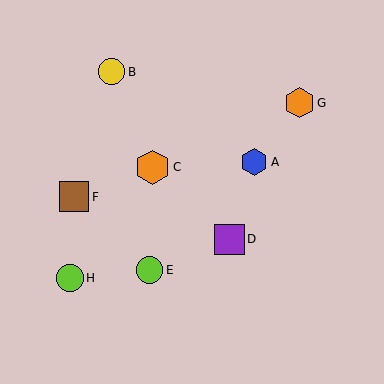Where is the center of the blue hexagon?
The center of the blue hexagon is at (254, 162).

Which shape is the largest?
The orange hexagon (labeled C) is the largest.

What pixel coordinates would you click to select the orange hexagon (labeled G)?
Click at (299, 103) to select the orange hexagon G.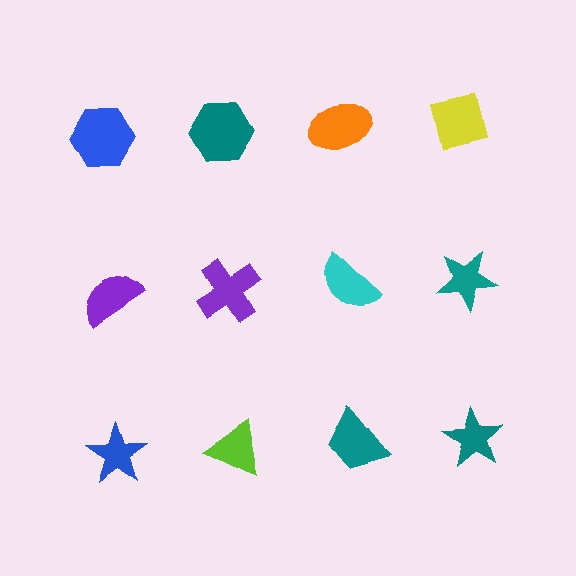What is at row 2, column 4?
A teal star.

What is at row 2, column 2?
A purple cross.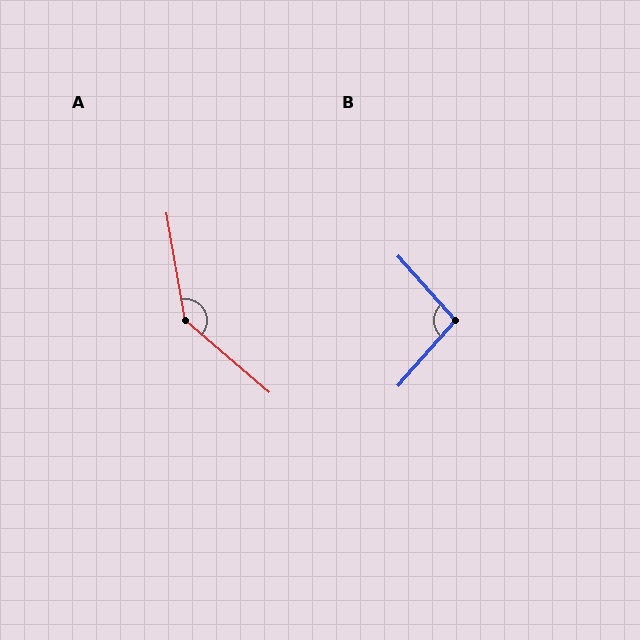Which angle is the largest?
A, at approximately 141 degrees.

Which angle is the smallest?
B, at approximately 97 degrees.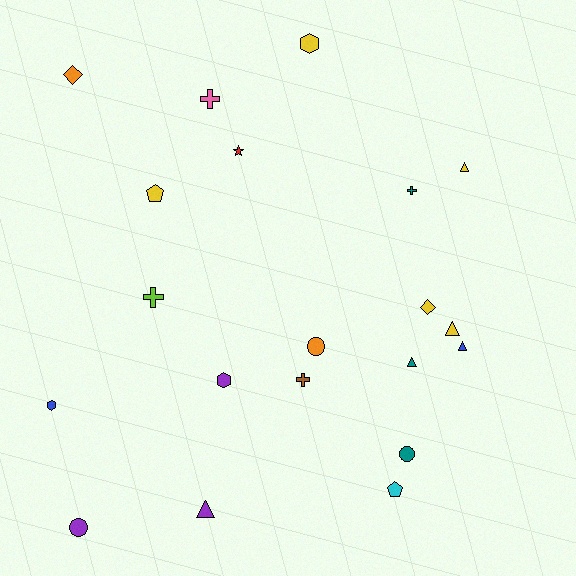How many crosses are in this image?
There are 4 crosses.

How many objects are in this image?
There are 20 objects.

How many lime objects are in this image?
There is 1 lime object.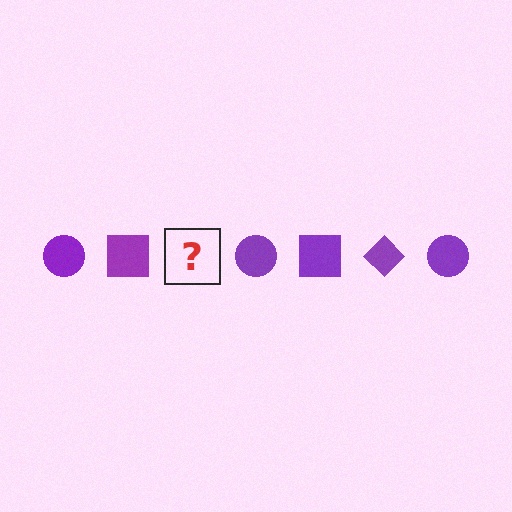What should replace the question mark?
The question mark should be replaced with a purple diamond.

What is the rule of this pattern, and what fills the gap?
The rule is that the pattern cycles through circle, square, diamond shapes in purple. The gap should be filled with a purple diamond.